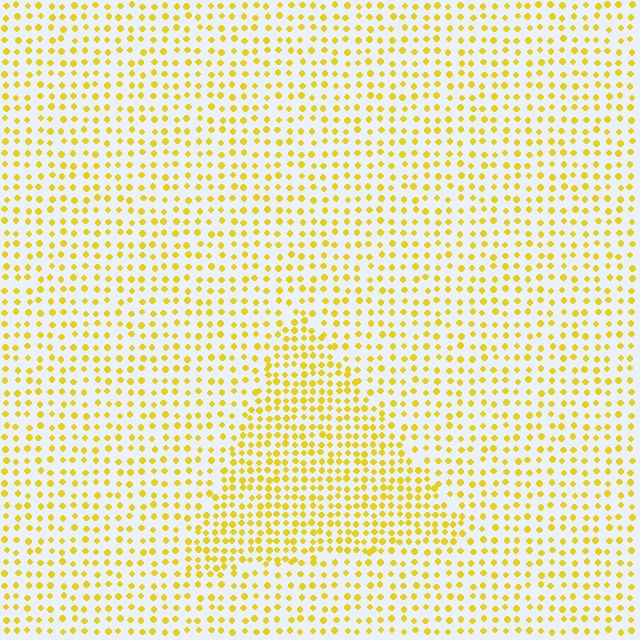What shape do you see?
I see a triangle.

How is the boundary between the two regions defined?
The boundary is defined by a change in element density (approximately 1.7x ratio). All elements are the same color, size, and shape.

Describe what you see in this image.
The image contains small yellow elements arranged at two different densities. A triangle-shaped region is visible where the elements are more densely packed than the surrounding area.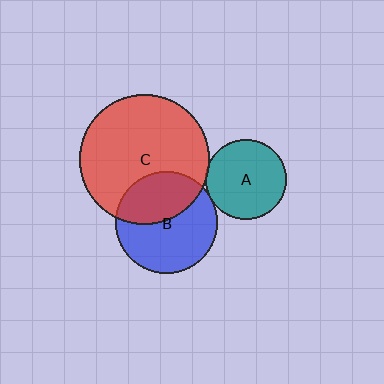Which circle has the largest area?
Circle C (red).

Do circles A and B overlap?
Yes.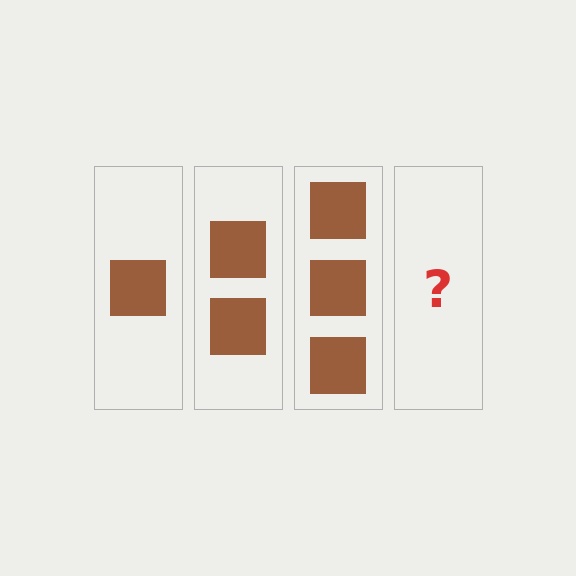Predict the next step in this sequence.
The next step is 4 squares.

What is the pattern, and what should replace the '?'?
The pattern is that each step adds one more square. The '?' should be 4 squares.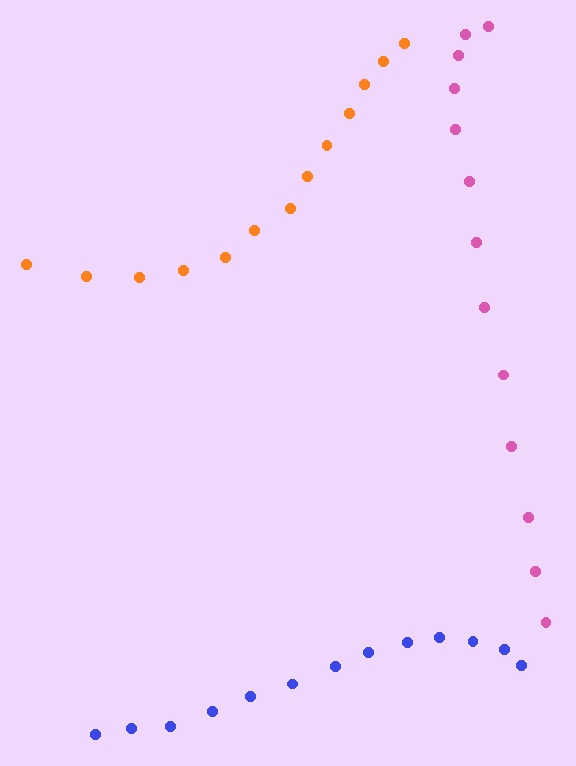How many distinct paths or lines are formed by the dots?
There are 3 distinct paths.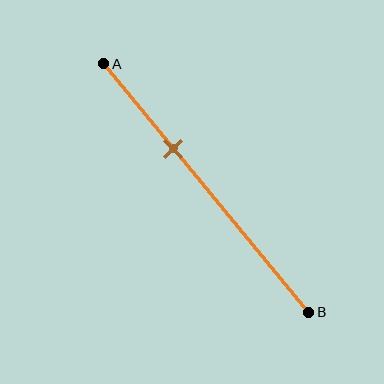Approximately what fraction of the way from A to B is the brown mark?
The brown mark is approximately 35% of the way from A to B.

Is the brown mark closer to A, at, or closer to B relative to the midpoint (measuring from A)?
The brown mark is closer to point A than the midpoint of segment AB.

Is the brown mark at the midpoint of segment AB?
No, the mark is at about 35% from A, not at the 50% midpoint.